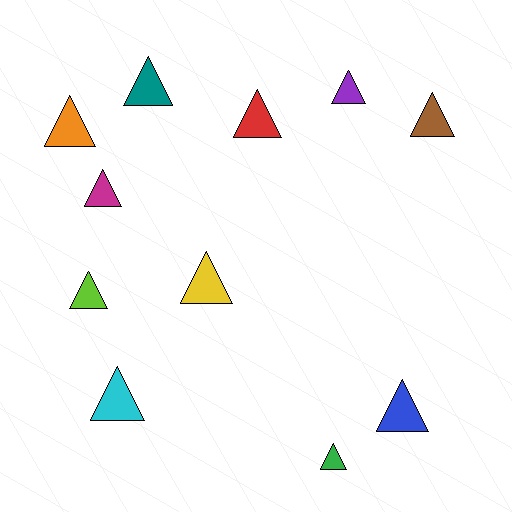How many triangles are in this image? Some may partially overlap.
There are 11 triangles.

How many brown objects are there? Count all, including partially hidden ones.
There is 1 brown object.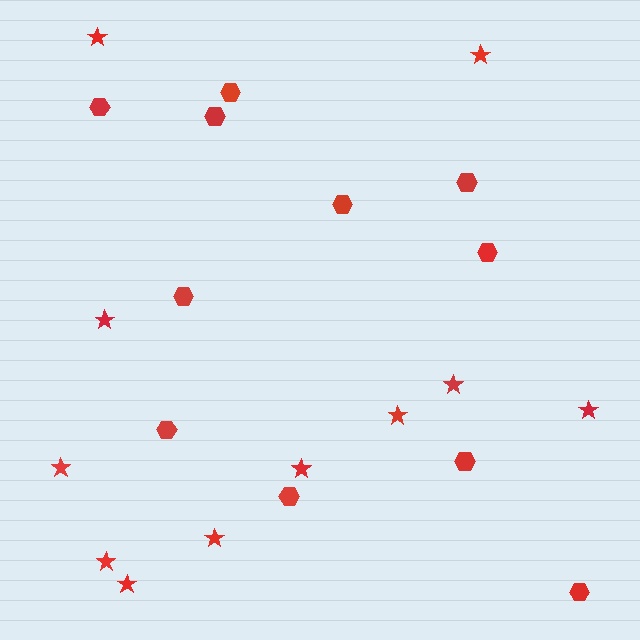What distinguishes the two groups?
There are 2 groups: one group of stars (11) and one group of hexagons (11).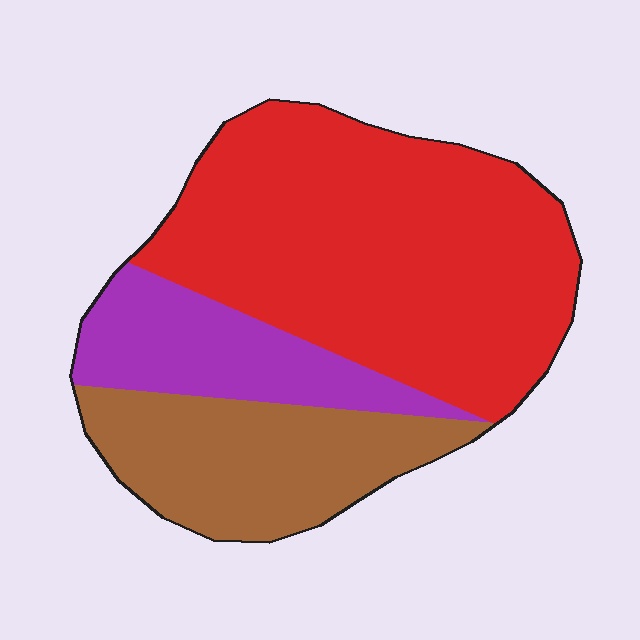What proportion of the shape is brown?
Brown takes up less than a quarter of the shape.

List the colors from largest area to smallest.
From largest to smallest: red, brown, purple.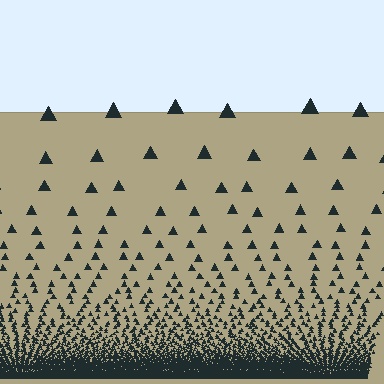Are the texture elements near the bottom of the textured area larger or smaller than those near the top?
Smaller. The gradient is inverted — elements near the bottom are smaller and denser.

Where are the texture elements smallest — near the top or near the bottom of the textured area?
Near the bottom.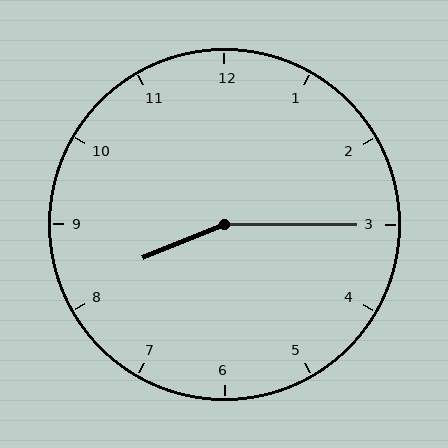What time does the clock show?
8:15.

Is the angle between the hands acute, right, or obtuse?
It is obtuse.